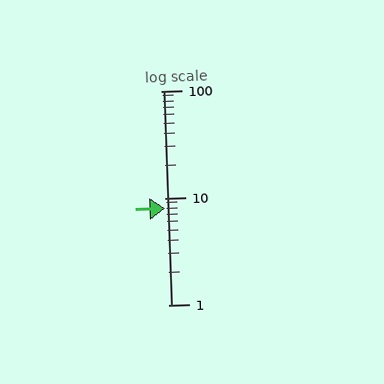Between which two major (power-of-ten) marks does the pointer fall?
The pointer is between 1 and 10.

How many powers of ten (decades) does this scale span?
The scale spans 2 decades, from 1 to 100.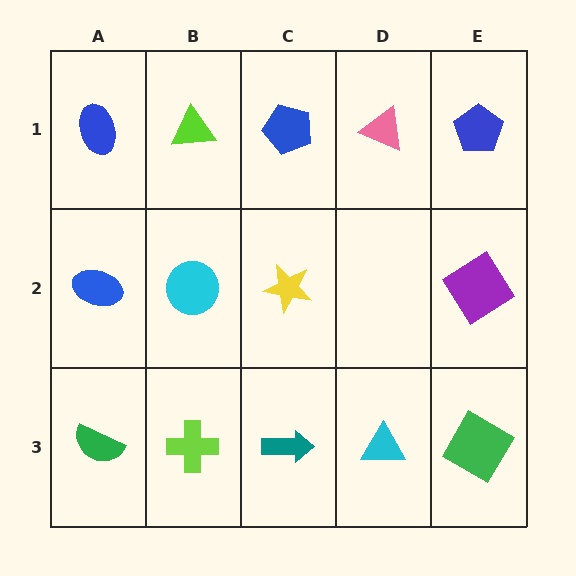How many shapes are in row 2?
4 shapes.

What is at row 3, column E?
A green diamond.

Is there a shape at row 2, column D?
No, that cell is empty.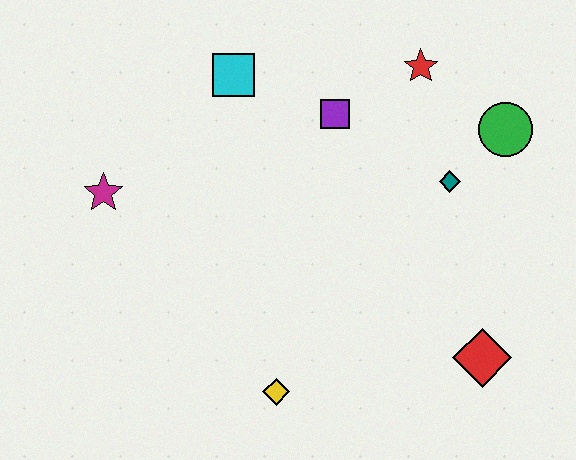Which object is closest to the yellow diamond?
The red diamond is closest to the yellow diamond.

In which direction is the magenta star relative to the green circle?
The magenta star is to the left of the green circle.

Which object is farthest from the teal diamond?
The magenta star is farthest from the teal diamond.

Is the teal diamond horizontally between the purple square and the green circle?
Yes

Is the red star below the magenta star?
No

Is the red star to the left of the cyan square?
No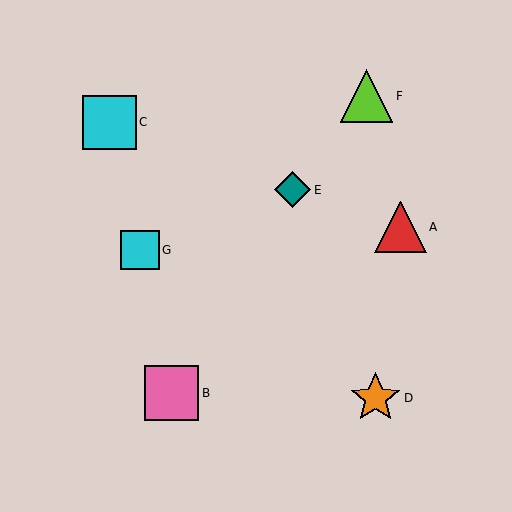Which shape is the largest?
The cyan square (labeled C) is the largest.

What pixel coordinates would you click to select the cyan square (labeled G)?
Click at (140, 250) to select the cyan square G.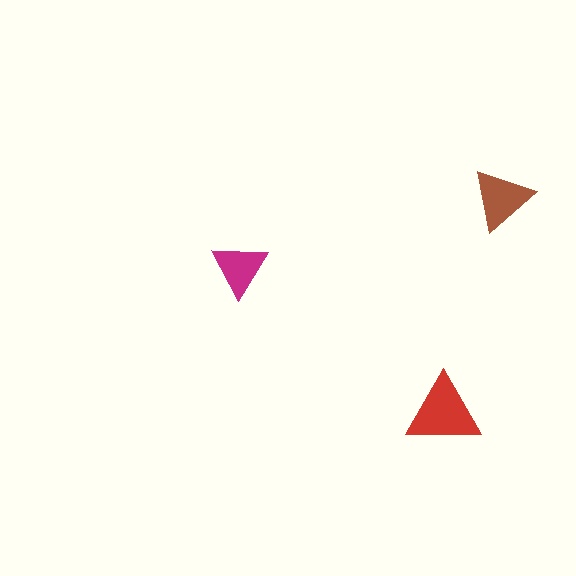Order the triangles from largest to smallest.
the red one, the brown one, the magenta one.